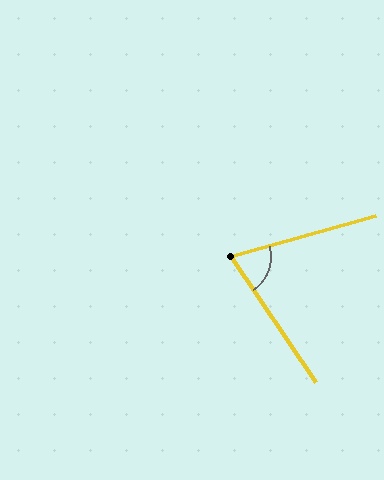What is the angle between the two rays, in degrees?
Approximately 72 degrees.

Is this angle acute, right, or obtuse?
It is acute.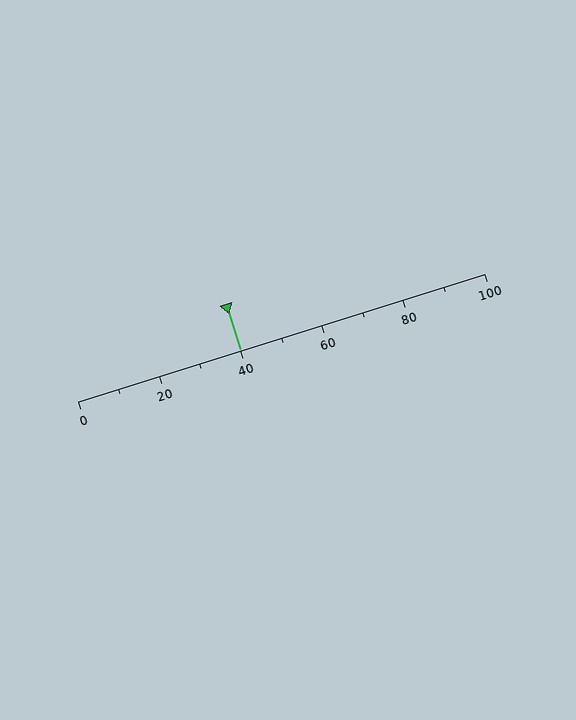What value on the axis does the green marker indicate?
The marker indicates approximately 40.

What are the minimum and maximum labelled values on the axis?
The axis runs from 0 to 100.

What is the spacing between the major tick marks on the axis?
The major ticks are spaced 20 apart.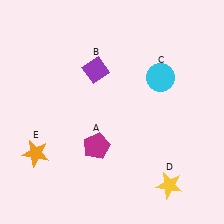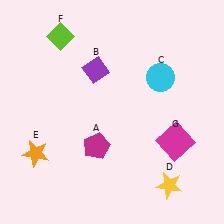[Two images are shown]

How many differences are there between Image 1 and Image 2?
There are 2 differences between the two images.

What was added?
A lime diamond (F), a magenta square (G) were added in Image 2.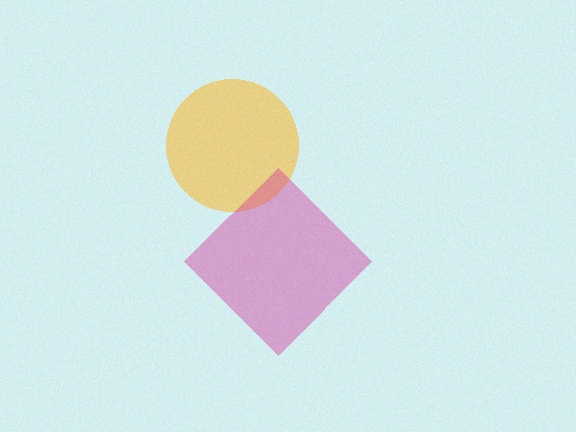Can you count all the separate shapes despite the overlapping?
Yes, there are 2 separate shapes.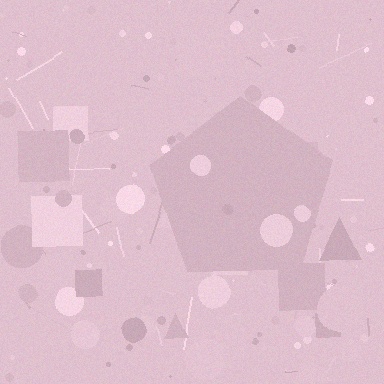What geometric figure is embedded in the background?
A pentagon is embedded in the background.